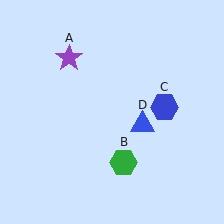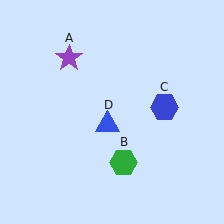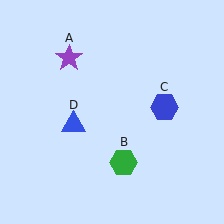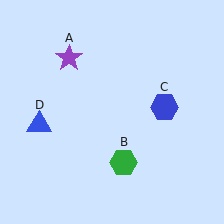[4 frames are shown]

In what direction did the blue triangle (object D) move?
The blue triangle (object D) moved left.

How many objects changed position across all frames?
1 object changed position: blue triangle (object D).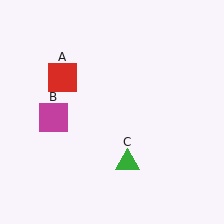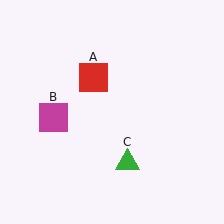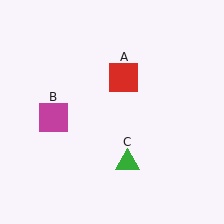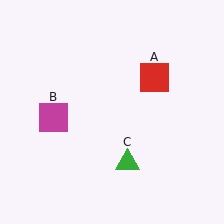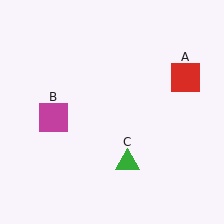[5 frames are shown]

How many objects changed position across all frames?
1 object changed position: red square (object A).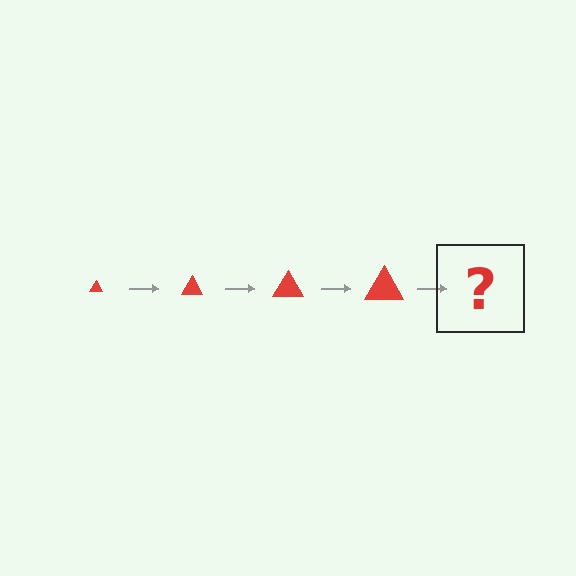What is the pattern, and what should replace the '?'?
The pattern is that the triangle gets progressively larger each step. The '?' should be a red triangle, larger than the previous one.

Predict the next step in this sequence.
The next step is a red triangle, larger than the previous one.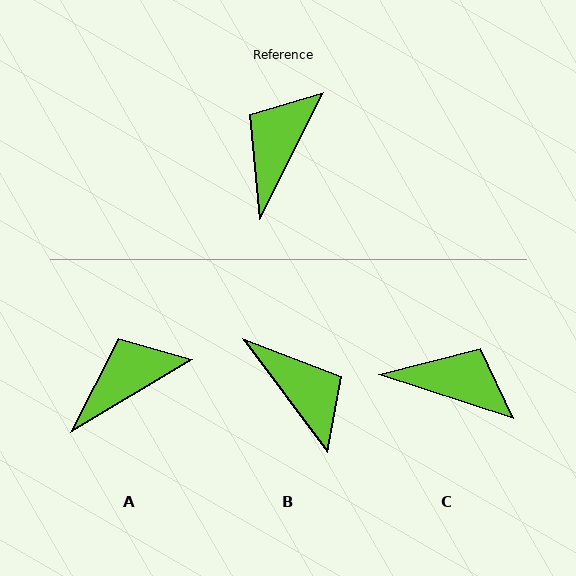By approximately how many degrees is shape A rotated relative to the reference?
Approximately 32 degrees clockwise.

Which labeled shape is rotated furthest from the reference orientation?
B, about 117 degrees away.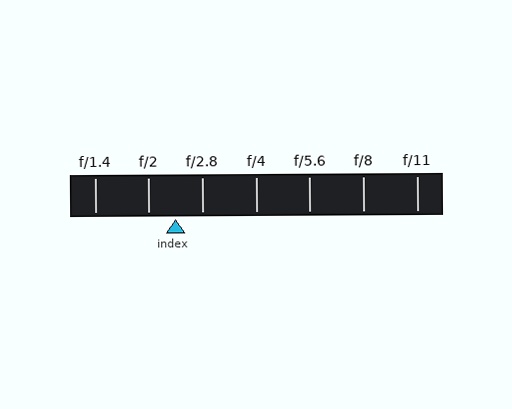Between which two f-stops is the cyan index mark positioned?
The index mark is between f/2 and f/2.8.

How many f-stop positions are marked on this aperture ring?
There are 7 f-stop positions marked.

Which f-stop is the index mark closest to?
The index mark is closest to f/2.